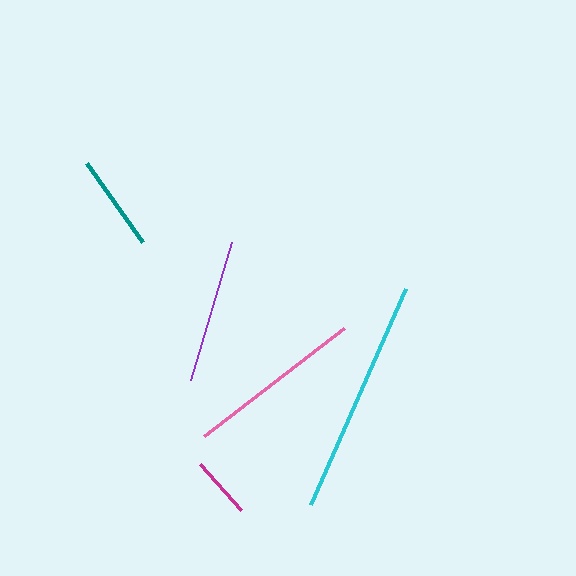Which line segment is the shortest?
The magenta line is the shortest at approximately 62 pixels.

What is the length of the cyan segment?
The cyan segment is approximately 236 pixels long.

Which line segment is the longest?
The cyan line is the longest at approximately 236 pixels.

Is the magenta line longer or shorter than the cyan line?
The cyan line is longer than the magenta line.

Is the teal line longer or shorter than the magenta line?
The teal line is longer than the magenta line.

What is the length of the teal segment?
The teal segment is approximately 97 pixels long.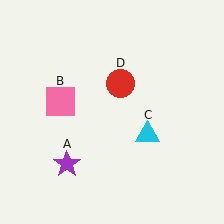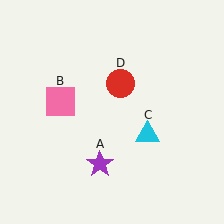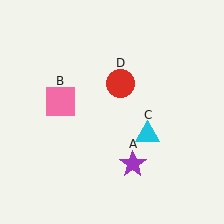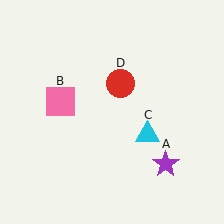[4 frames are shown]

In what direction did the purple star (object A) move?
The purple star (object A) moved right.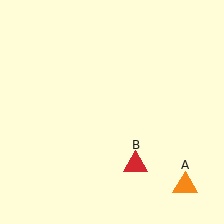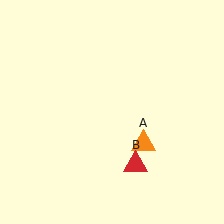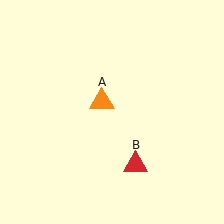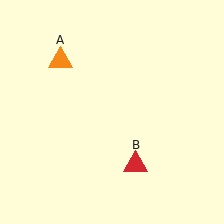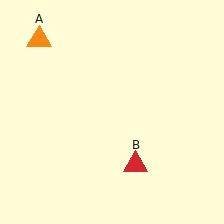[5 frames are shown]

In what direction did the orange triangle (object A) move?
The orange triangle (object A) moved up and to the left.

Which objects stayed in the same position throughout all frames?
Red triangle (object B) remained stationary.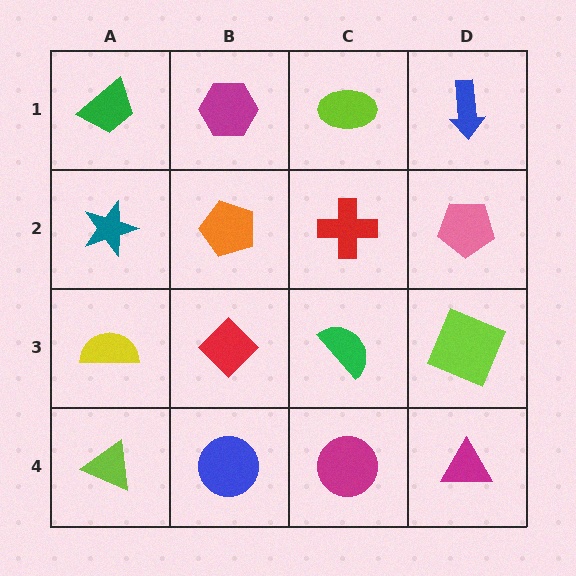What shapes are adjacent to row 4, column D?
A lime square (row 3, column D), a magenta circle (row 4, column C).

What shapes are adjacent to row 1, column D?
A pink pentagon (row 2, column D), a lime ellipse (row 1, column C).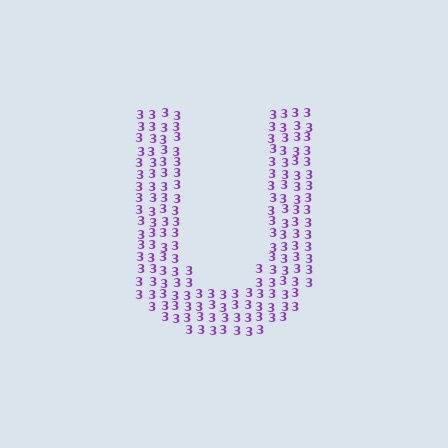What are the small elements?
The small elements are digit 3's.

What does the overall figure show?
The overall figure shows the letter U.